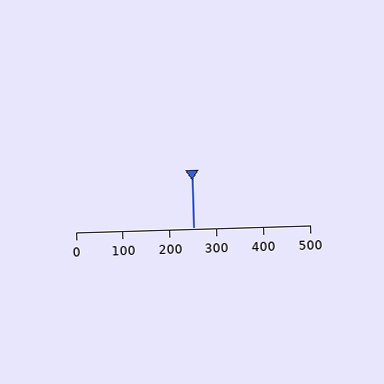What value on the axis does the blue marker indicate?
The marker indicates approximately 250.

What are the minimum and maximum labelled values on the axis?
The axis runs from 0 to 500.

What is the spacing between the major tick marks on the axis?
The major ticks are spaced 100 apart.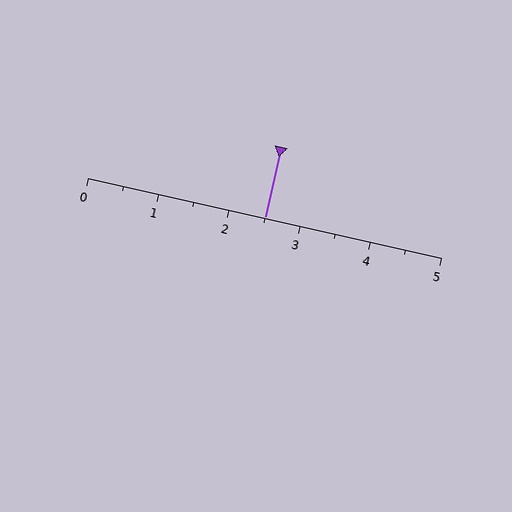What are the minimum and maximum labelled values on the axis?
The axis runs from 0 to 5.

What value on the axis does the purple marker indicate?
The marker indicates approximately 2.5.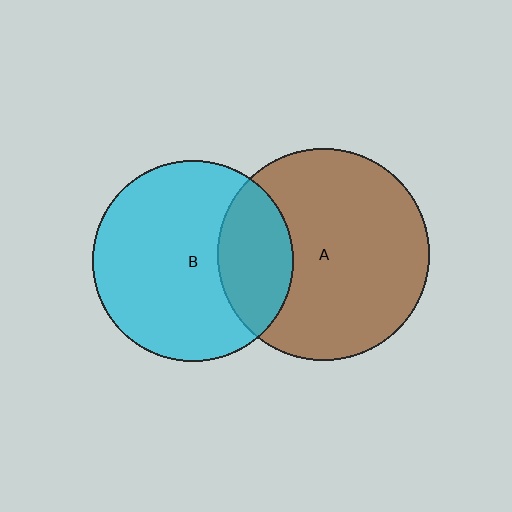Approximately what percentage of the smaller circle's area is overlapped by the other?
Approximately 25%.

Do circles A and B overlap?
Yes.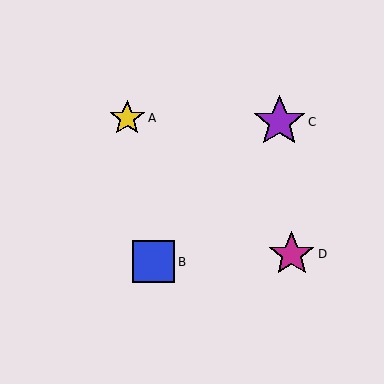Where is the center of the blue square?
The center of the blue square is at (153, 262).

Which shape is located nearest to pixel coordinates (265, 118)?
The purple star (labeled C) at (279, 122) is nearest to that location.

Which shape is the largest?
The purple star (labeled C) is the largest.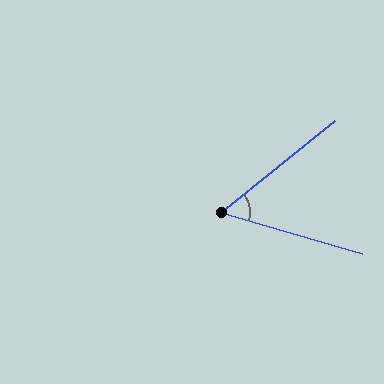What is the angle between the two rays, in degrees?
Approximately 55 degrees.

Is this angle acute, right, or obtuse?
It is acute.